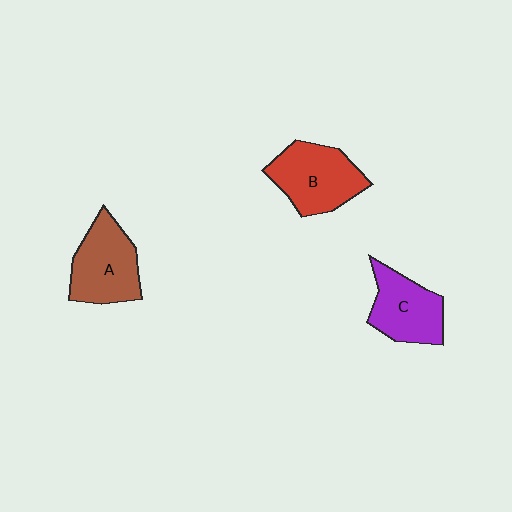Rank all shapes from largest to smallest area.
From largest to smallest: B (red), A (brown), C (purple).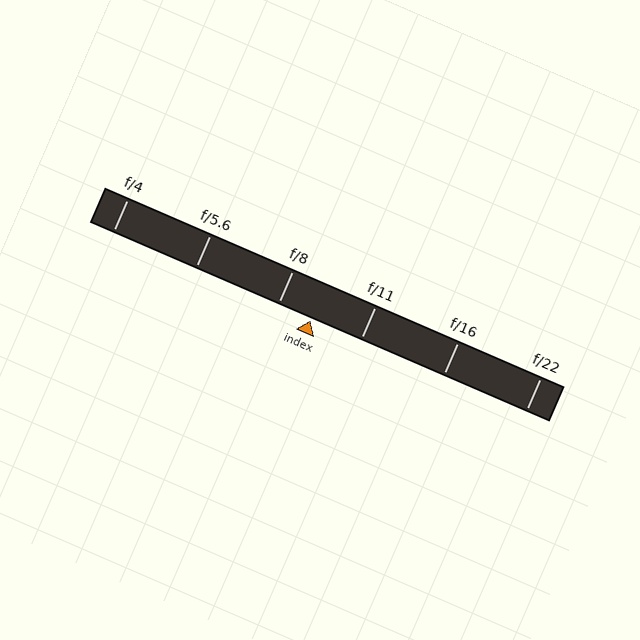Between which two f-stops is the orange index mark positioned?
The index mark is between f/8 and f/11.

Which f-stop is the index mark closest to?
The index mark is closest to f/8.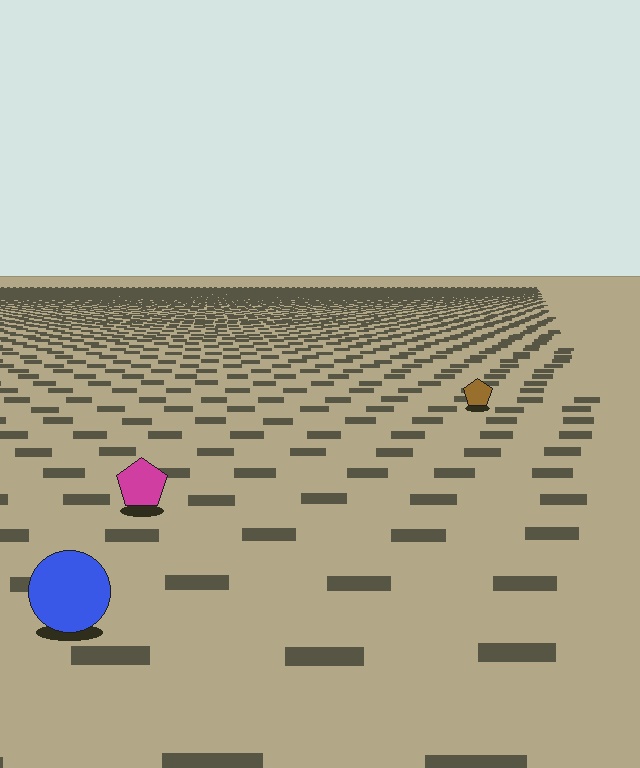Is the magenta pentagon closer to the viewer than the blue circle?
No. The blue circle is closer — you can tell from the texture gradient: the ground texture is coarser near it.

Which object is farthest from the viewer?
The brown pentagon is farthest from the viewer. It appears smaller and the ground texture around it is denser.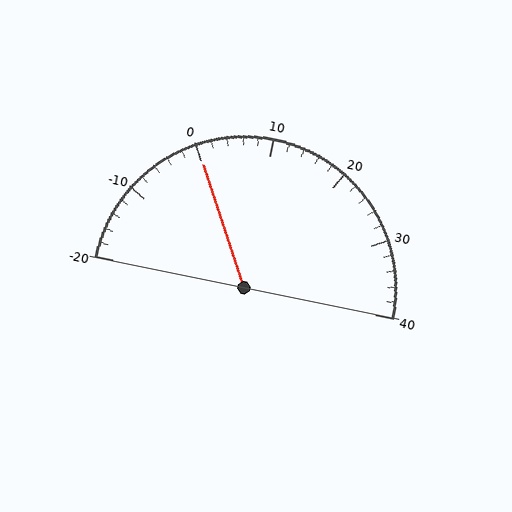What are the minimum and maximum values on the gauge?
The gauge ranges from -20 to 40.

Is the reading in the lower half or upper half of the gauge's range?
The reading is in the lower half of the range (-20 to 40).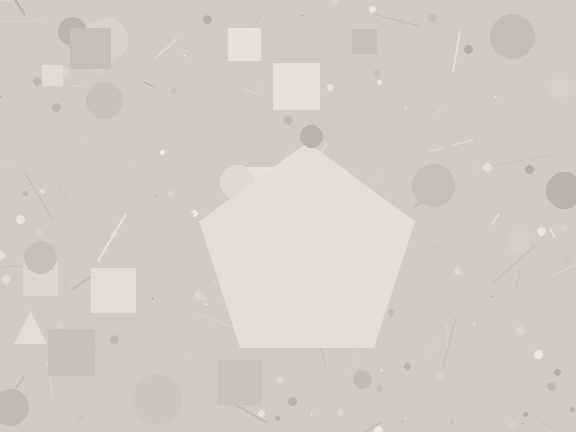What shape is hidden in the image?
A pentagon is hidden in the image.